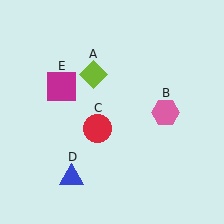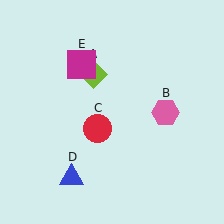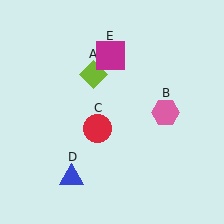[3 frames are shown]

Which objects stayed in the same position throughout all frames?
Lime diamond (object A) and pink hexagon (object B) and red circle (object C) and blue triangle (object D) remained stationary.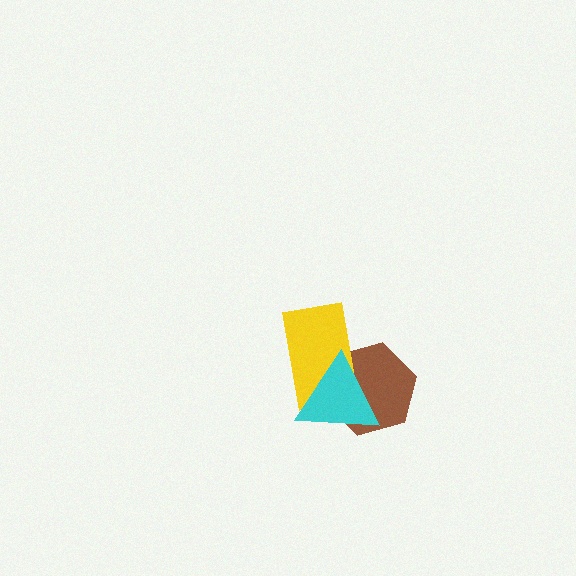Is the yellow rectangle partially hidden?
Yes, it is partially covered by another shape.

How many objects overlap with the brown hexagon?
2 objects overlap with the brown hexagon.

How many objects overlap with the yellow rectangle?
2 objects overlap with the yellow rectangle.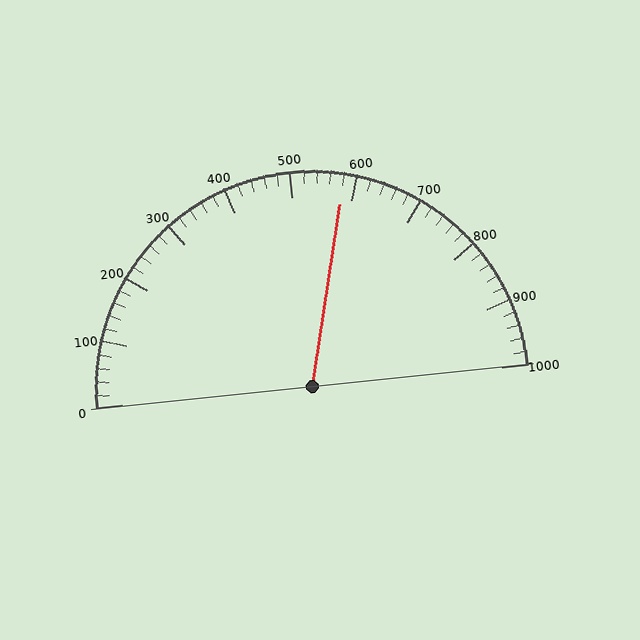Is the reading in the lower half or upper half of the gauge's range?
The reading is in the upper half of the range (0 to 1000).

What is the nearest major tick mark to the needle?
The nearest major tick mark is 600.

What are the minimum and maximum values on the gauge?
The gauge ranges from 0 to 1000.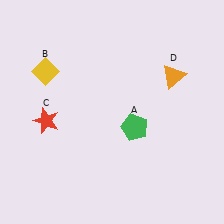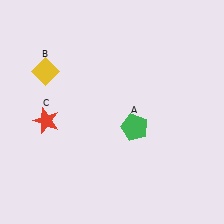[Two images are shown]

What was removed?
The orange triangle (D) was removed in Image 2.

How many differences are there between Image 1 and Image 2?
There is 1 difference between the two images.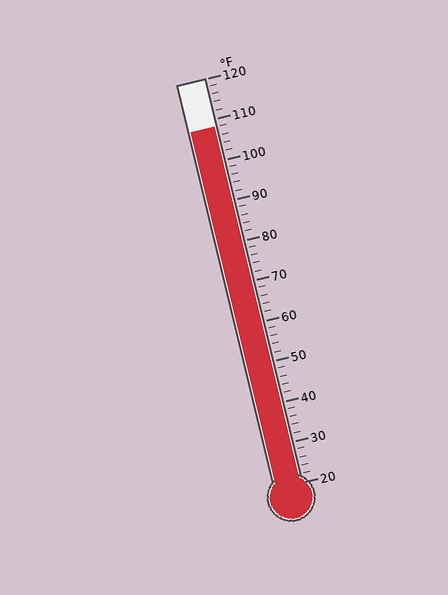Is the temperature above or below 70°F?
The temperature is above 70°F.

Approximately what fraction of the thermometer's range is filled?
The thermometer is filled to approximately 90% of its range.